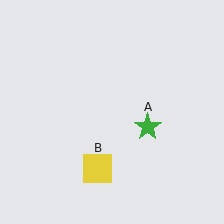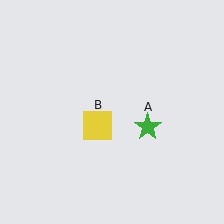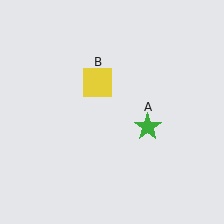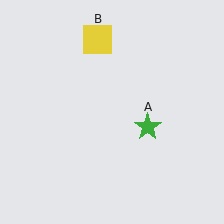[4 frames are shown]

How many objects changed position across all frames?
1 object changed position: yellow square (object B).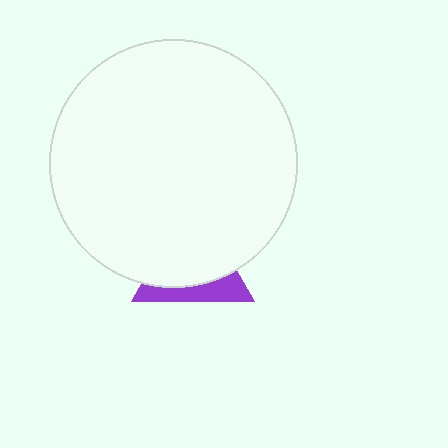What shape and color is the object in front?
The object in front is a white circle.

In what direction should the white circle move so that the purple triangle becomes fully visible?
The white circle should move up. That is the shortest direction to clear the overlap and leave the purple triangle fully visible.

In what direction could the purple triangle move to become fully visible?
The purple triangle could move down. That would shift it out from behind the white circle entirely.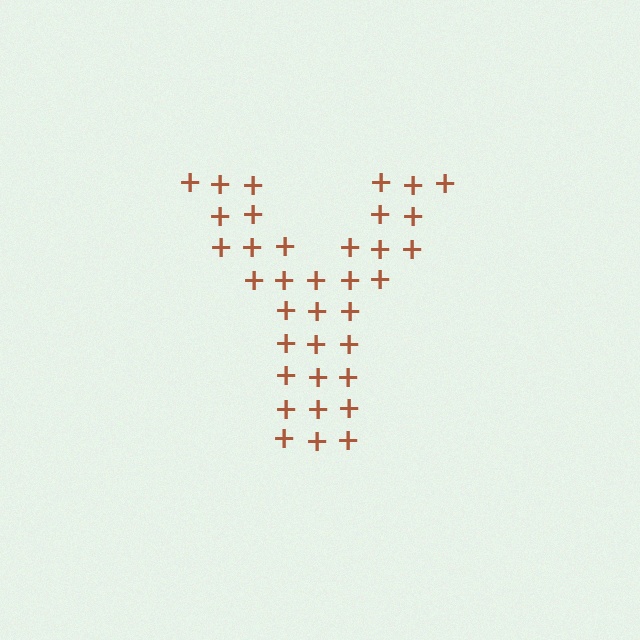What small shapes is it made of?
It is made of small plus signs.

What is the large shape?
The large shape is the letter Y.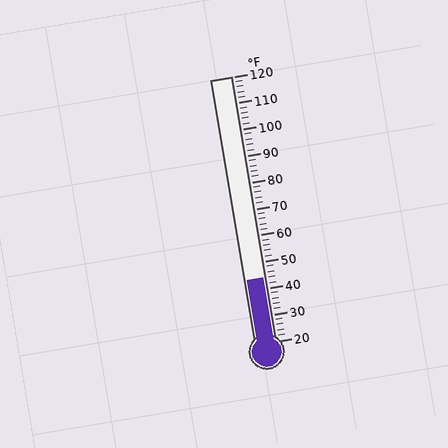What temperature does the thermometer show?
The thermometer shows approximately 44°F.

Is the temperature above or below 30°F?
The temperature is above 30°F.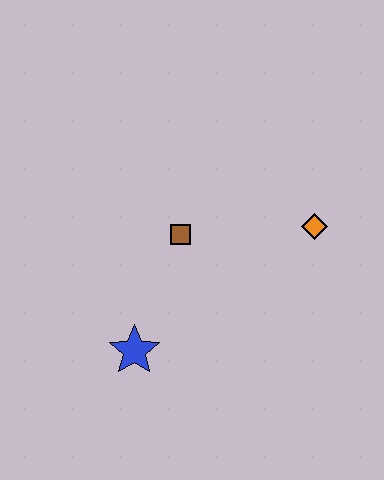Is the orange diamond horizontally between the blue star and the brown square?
No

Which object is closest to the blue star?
The brown square is closest to the blue star.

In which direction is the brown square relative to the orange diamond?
The brown square is to the left of the orange diamond.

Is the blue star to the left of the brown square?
Yes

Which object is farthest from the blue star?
The orange diamond is farthest from the blue star.